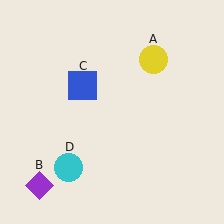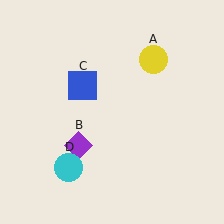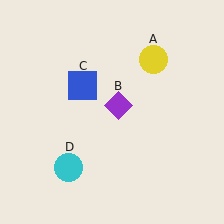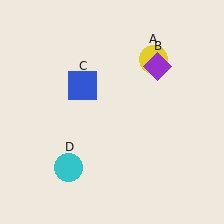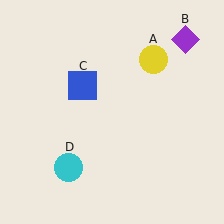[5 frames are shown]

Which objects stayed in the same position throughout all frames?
Yellow circle (object A) and blue square (object C) and cyan circle (object D) remained stationary.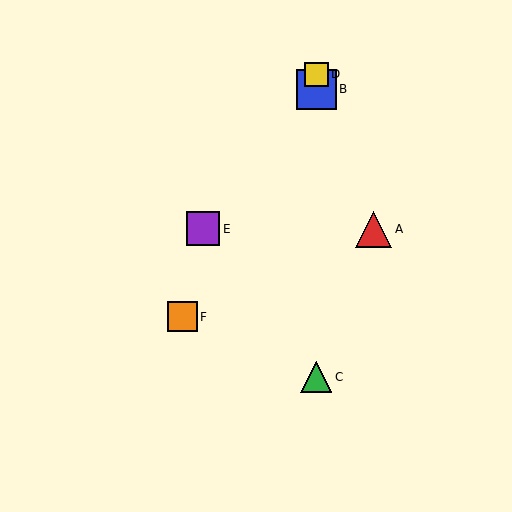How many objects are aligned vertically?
3 objects (B, C, D) are aligned vertically.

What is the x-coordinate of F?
Object F is at x≈182.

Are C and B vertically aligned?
Yes, both are at x≈316.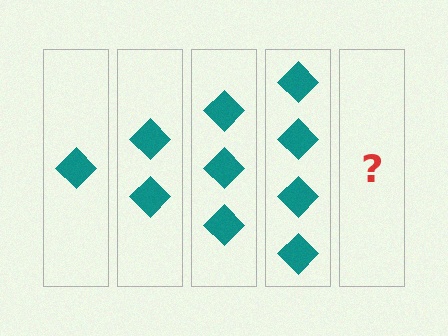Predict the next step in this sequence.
The next step is 5 diamonds.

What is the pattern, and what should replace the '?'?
The pattern is that each step adds one more diamond. The '?' should be 5 diamonds.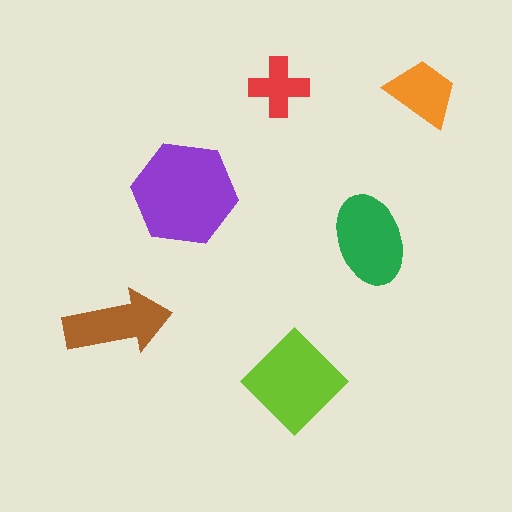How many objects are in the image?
There are 6 objects in the image.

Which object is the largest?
The purple hexagon.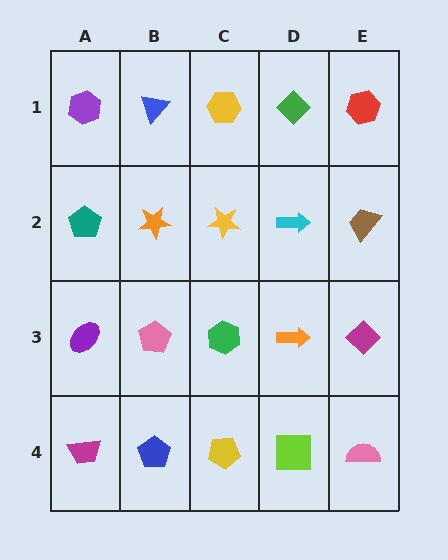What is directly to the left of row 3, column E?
An orange arrow.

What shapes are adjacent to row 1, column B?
An orange star (row 2, column B), a purple hexagon (row 1, column A), a yellow hexagon (row 1, column C).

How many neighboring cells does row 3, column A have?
3.